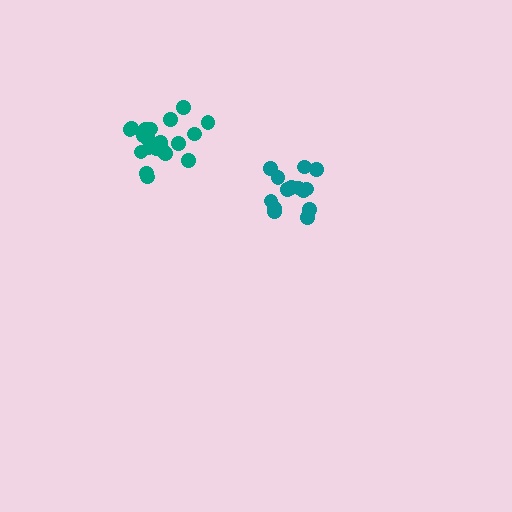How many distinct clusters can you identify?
There are 2 distinct clusters.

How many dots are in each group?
Group 1: 21 dots, Group 2: 15 dots (36 total).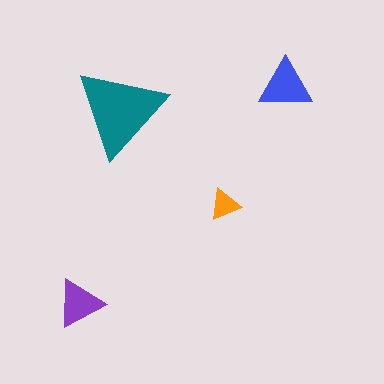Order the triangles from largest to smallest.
the teal one, the blue one, the purple one, the orange one.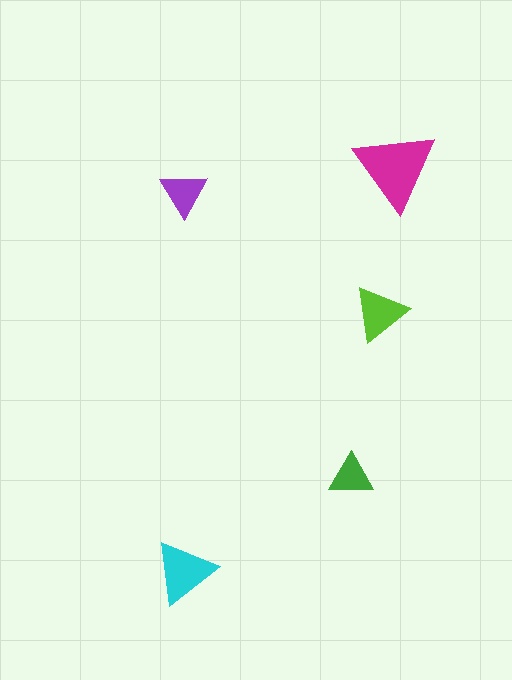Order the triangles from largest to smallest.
the magenta one, the cyan one, the lime one, the purple one, the green one.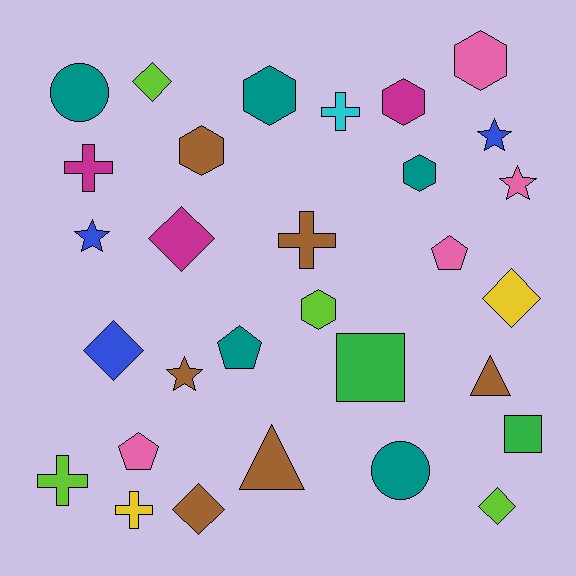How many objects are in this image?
There are 30 objects.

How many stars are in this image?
There are 4 stars.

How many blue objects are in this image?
There are 3 blue objects.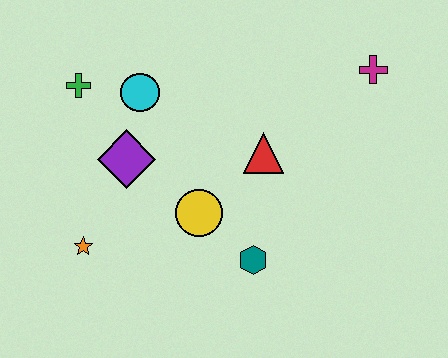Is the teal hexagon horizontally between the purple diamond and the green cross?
No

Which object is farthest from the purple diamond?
The magenta cross is farthest from the purple diamond.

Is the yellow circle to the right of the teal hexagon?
No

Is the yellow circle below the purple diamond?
Yes